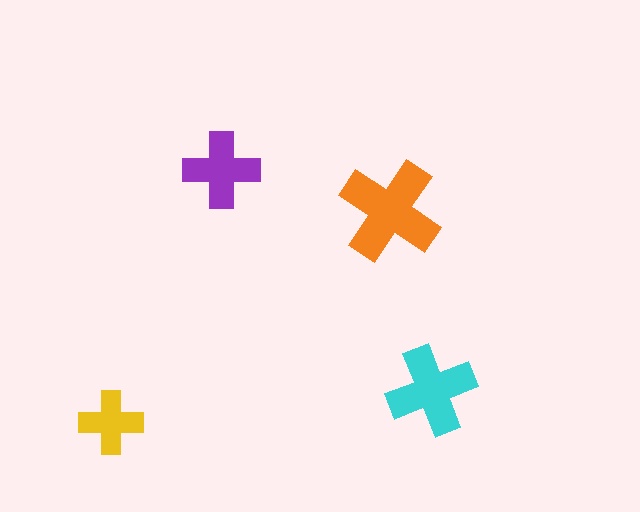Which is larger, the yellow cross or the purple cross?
The purple one.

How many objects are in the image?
There are 4 objects in the image.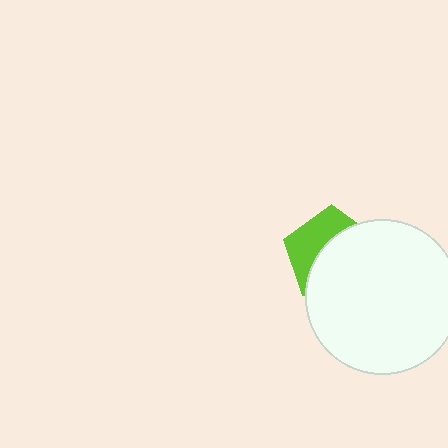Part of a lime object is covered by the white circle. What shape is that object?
It is a pentagon.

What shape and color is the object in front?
The object in front is a white circle.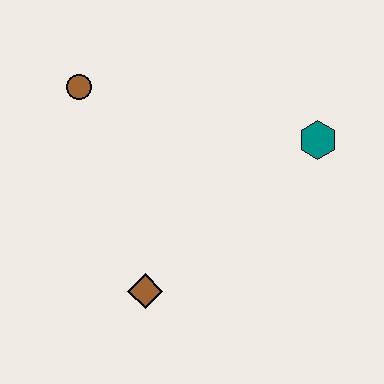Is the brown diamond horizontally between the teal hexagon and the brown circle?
Yes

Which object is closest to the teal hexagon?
The brown diamond is closest to the teal hexagon.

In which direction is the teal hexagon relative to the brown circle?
The teal hexagon is to the right of the brown circle.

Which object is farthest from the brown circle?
The teal hexagon is farthest from the brown circle.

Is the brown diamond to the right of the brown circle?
Yes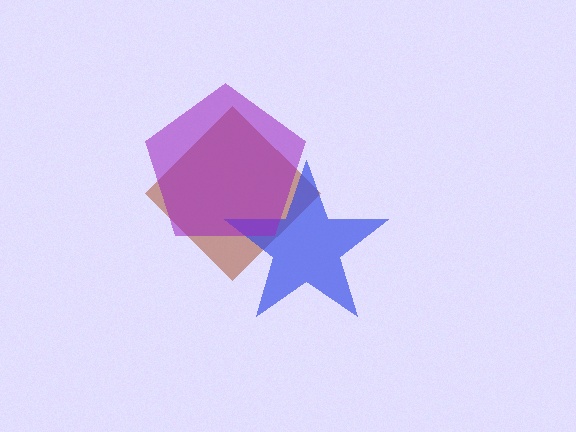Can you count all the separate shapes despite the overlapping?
Yes, there are 3 separate shapes.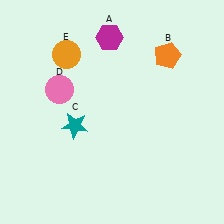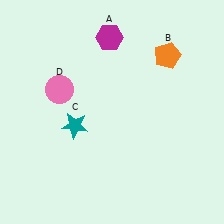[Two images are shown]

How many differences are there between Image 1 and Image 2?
There is 1 difference between the two images.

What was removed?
The orange circle (E) was removed in Image 2.